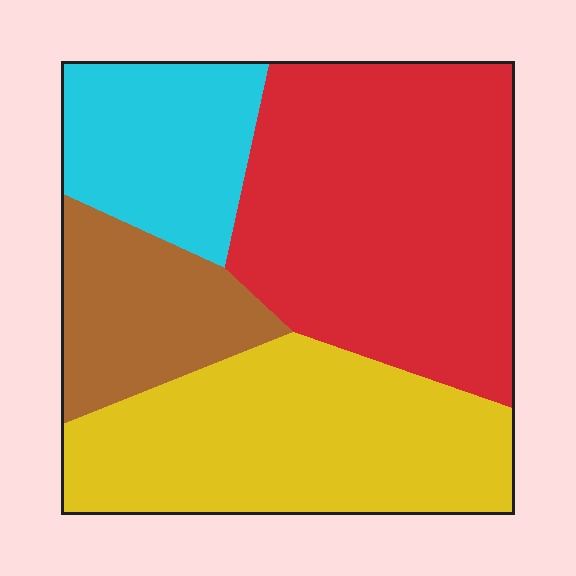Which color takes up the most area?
Red, at roughly 40%.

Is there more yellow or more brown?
Yellow.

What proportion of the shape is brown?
Brown takes up less than a sixth of the shape.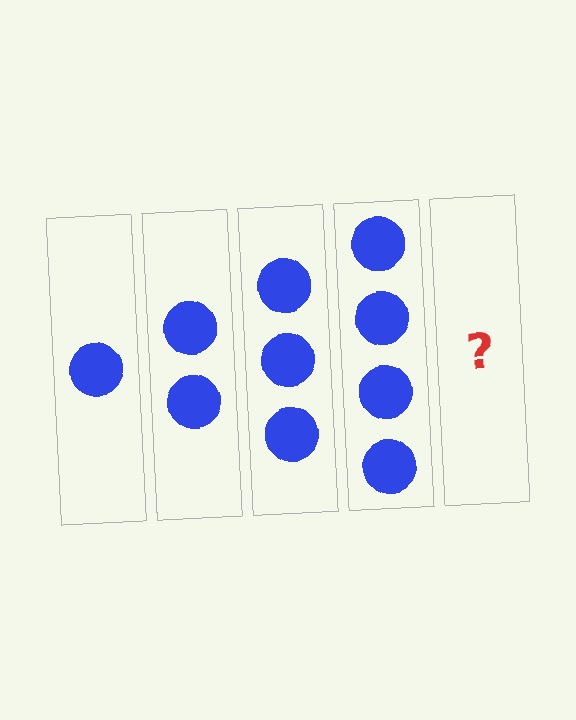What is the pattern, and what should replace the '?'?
The pattern is that each step adds one more circle. The '?' should be 5 circles.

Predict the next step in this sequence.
The next step is 5 circles.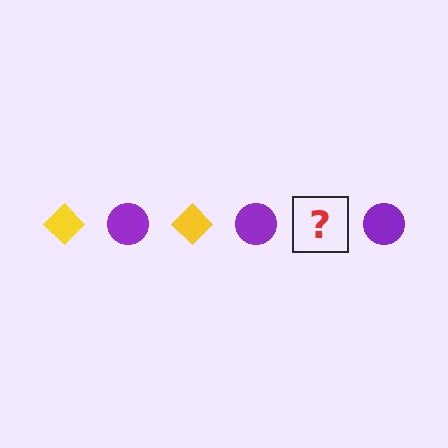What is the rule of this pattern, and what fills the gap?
The rule is that the pattern alternates between yellow diamond and purple circle. The gap should be filled with a yellow diamond.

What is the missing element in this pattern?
The missing element is a yellow diamond.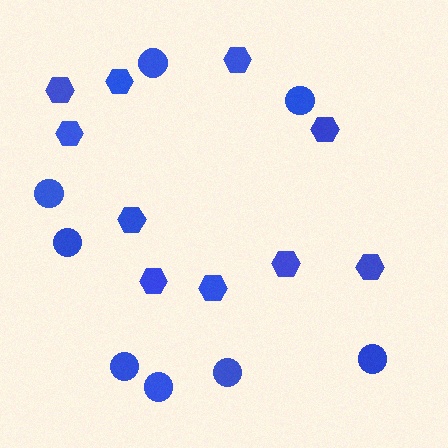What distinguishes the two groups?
There are 2 groups: one group of circles (8) and one group of hexagons (10).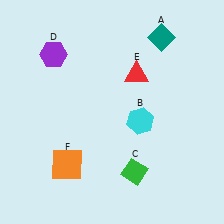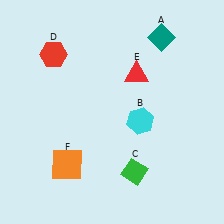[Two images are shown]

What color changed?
The hexagon (D) changed from purple in Image 1 to red in Image 2.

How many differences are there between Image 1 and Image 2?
There is 1 difference between the two images.